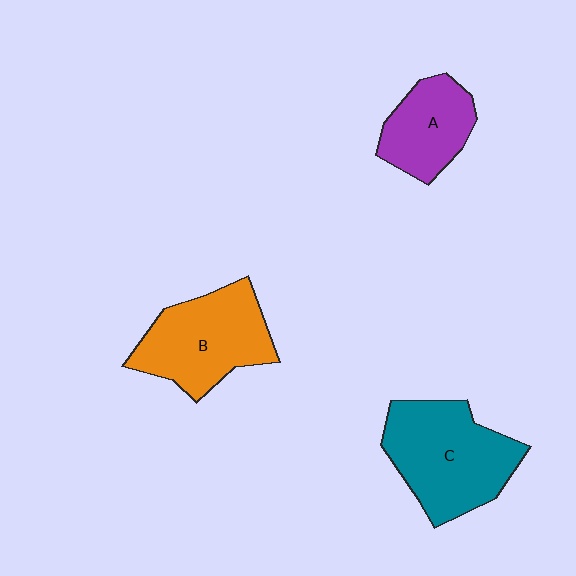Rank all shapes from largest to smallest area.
From largest to smallest: C (teal), B (orange), A (purple).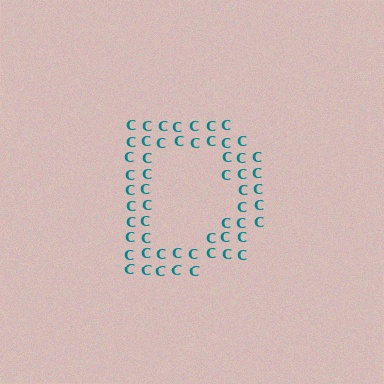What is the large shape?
The large shape is the letter D.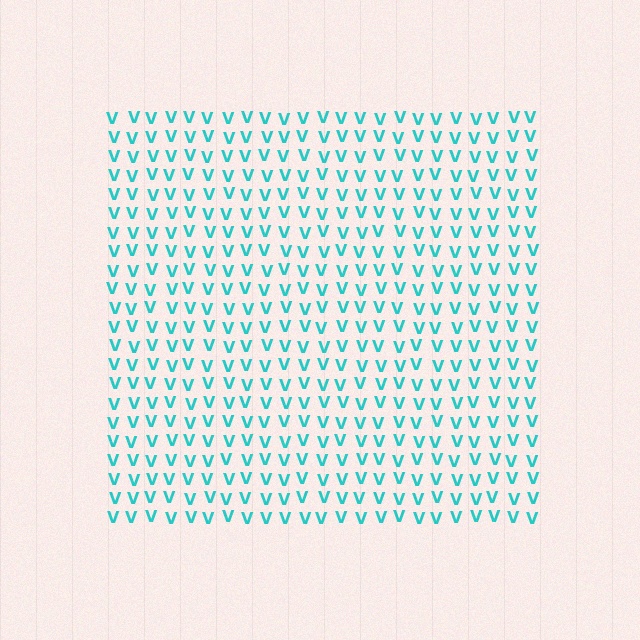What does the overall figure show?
The overall figure shows a square.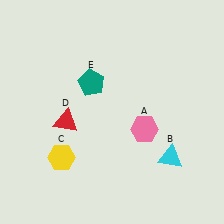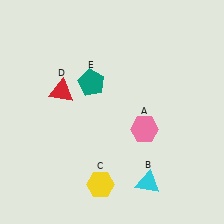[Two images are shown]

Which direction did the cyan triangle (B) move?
The cyan triangle (B) moved down.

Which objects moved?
The objects that moved are: the cyan triangle (B), the yellow hexagon (C), the red triangle (D).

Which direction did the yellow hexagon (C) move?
The yellow hexagon (C) moved right.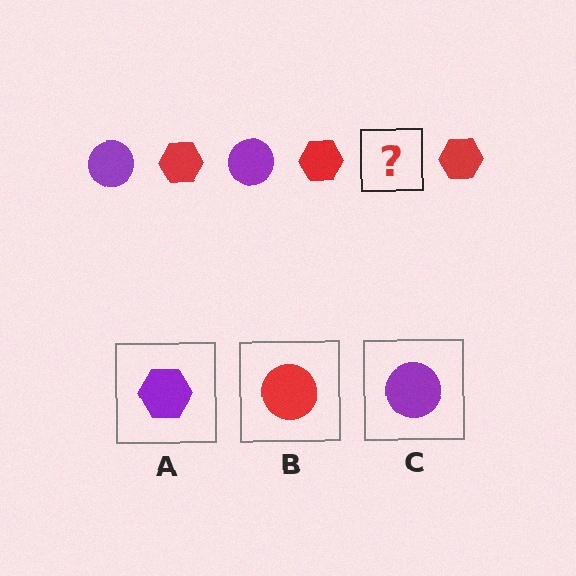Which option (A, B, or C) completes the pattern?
C.